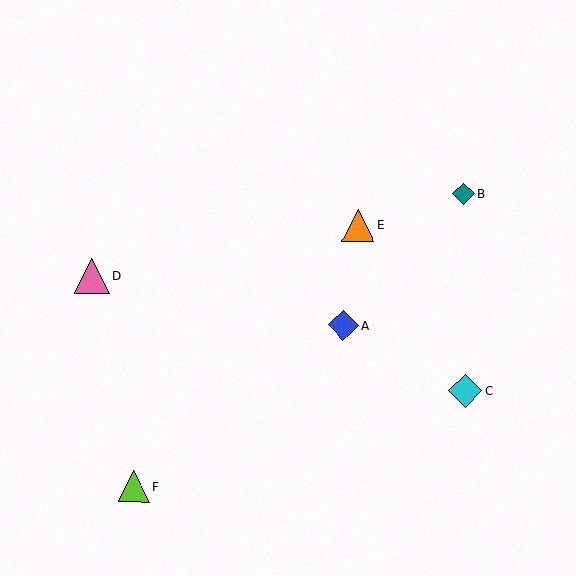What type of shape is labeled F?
Shape F is a lime triangle.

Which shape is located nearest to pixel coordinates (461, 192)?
The teal diamond (labeled B) at (463, 194) is nearest to that location.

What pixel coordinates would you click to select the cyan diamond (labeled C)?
Click at (465, 391) to select the cyan diamond C.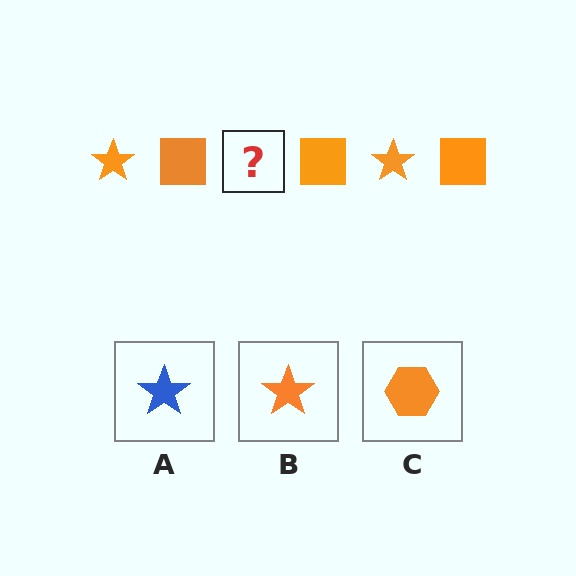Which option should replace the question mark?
Option B.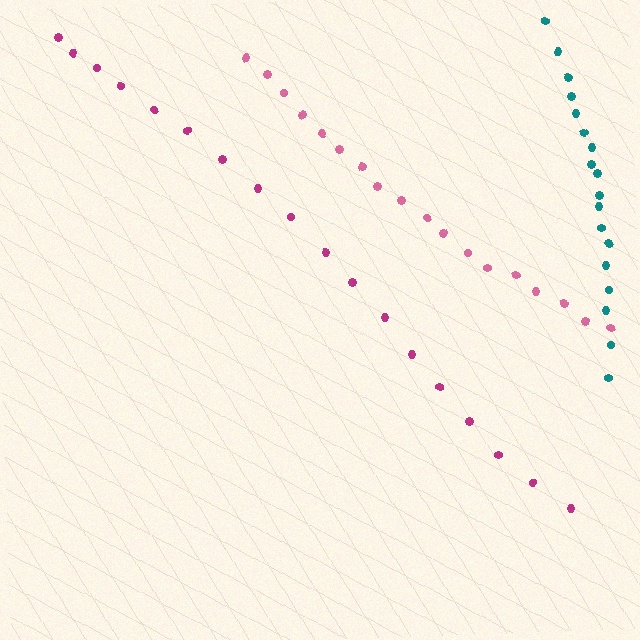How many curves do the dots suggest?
There are 3 distinct paths.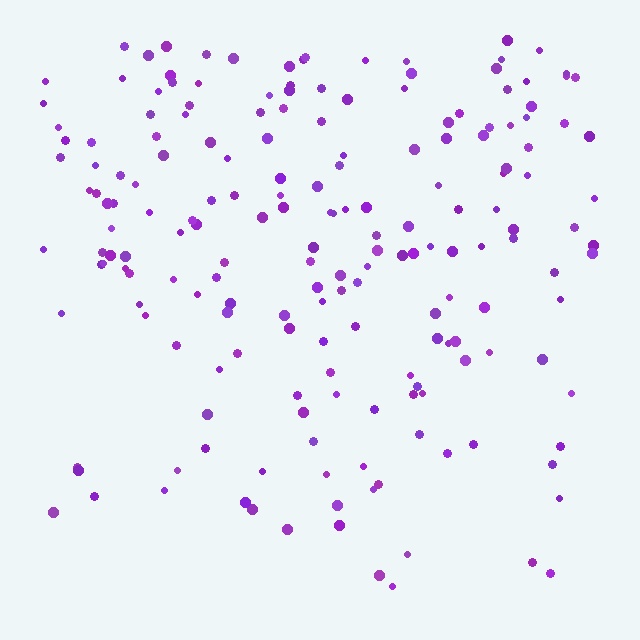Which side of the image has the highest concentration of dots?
The top.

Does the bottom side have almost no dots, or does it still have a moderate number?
Still a moderate number, just noticeably fewer than the top.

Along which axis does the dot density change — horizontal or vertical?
Vertical.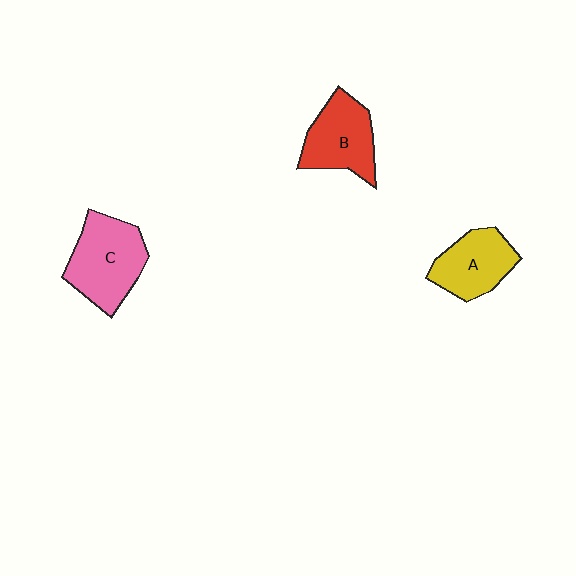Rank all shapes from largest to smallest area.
From largest to smallest: C (pink), B (red), A (yellow).